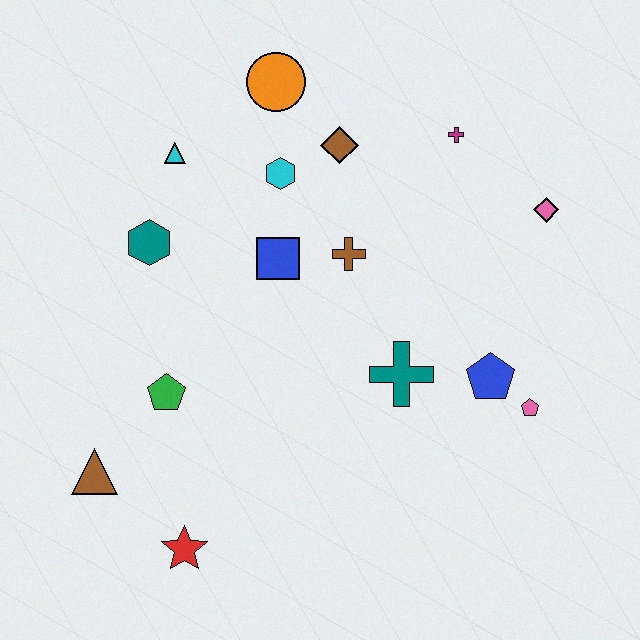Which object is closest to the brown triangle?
The green pentagon is closest to the brown triangle.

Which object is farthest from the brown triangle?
The pink diamond is farthest from the brown triangle.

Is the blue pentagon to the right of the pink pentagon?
No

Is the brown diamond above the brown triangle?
Yes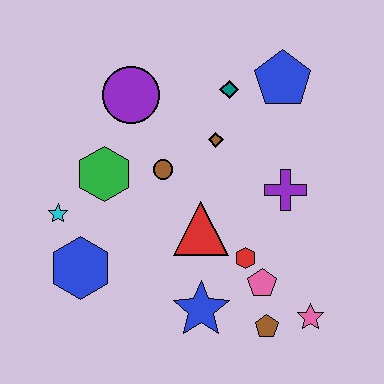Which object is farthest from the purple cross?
The cyan star is farthest from the purple cross.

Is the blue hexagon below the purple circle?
Yes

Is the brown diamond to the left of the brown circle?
No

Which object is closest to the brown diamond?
The teal diamond is closest to the brown diamond.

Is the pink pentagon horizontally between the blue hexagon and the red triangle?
No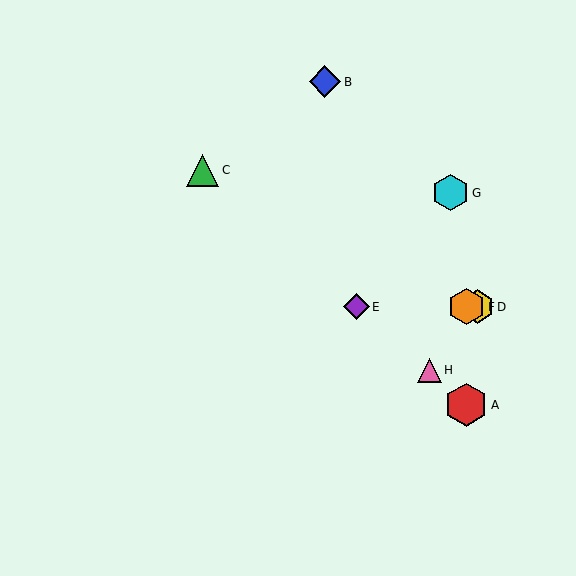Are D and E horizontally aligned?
Yes, both are at y≈307.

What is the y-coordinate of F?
Object F is at y≈307.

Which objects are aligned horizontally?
Objects D, E, F are aligned horizontally.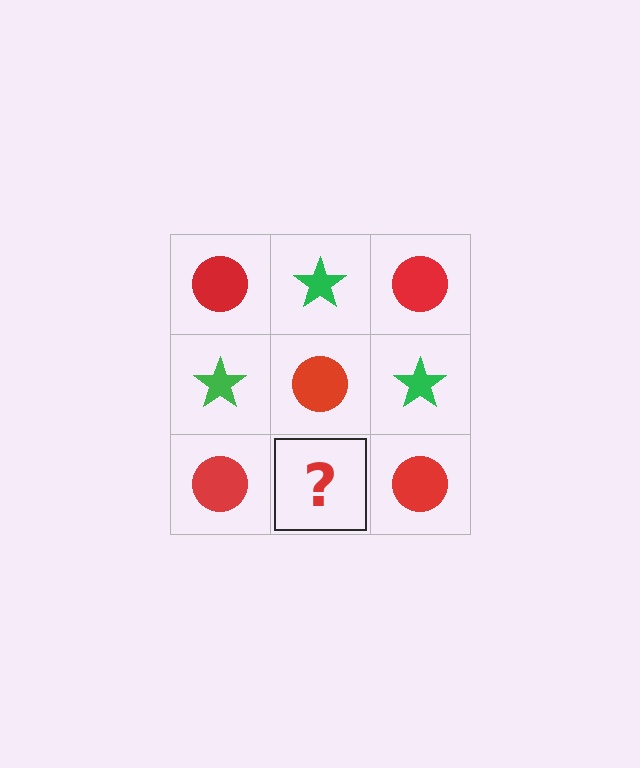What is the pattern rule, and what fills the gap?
The rule is that it alternates red circle and green star in a checkerboard pattern. The gap should be filled with a green star.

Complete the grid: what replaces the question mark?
The question mark should be replaced with a green star.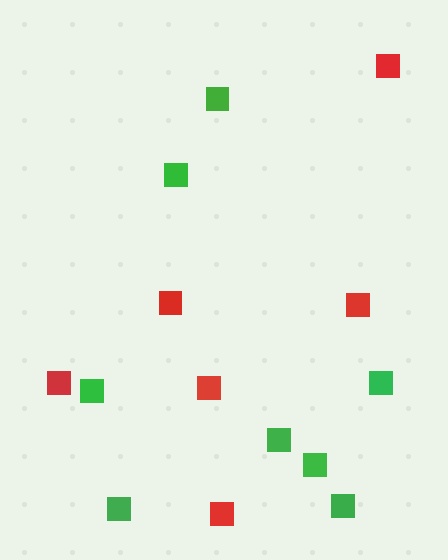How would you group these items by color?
There are 2 groups: one group of red squares (6) and one group of green squares (8).